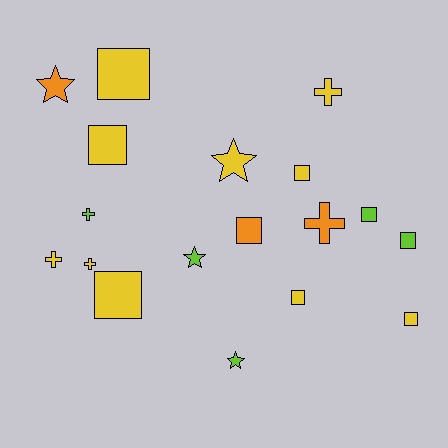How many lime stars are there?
There are 2 lime stars.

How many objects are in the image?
There are 18 objects.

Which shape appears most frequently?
Square, with 9 objects.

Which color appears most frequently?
Yellow, with 10 objects.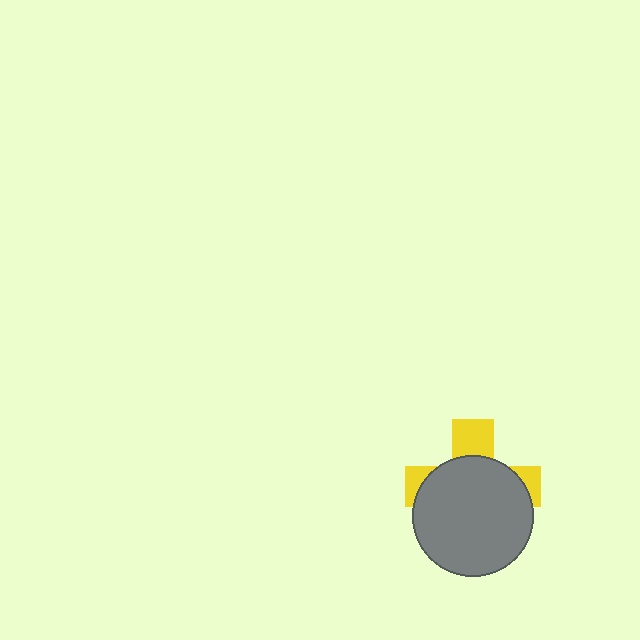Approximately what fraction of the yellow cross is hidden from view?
Roughly 69% of the yellow cross is hidden behind the gray circle.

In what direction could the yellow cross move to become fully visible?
The yellow cross could move up. That would shift it out from behind the gray circle entirely.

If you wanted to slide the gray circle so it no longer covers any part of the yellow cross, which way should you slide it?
Slide it down — that is the most direct way to separate the two shapes.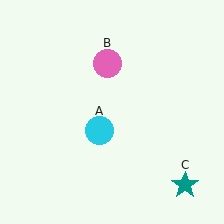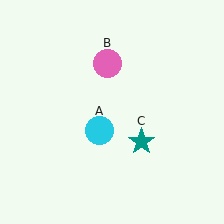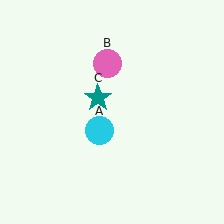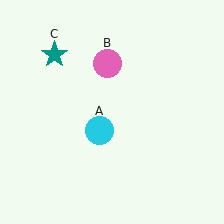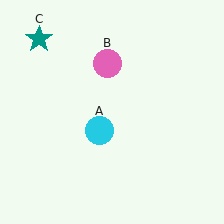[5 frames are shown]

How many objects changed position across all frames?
1 object changed position: teal star (object C).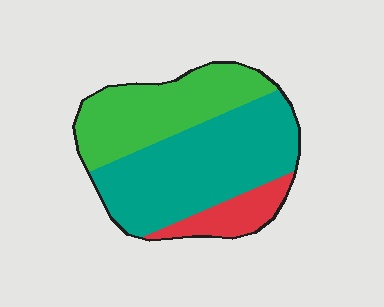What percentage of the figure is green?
Green covers about 35% of the figure.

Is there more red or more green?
Green.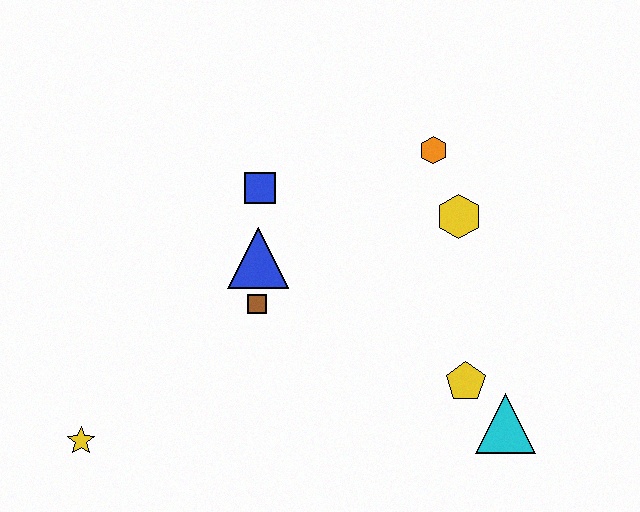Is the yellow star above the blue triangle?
No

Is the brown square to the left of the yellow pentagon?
Yes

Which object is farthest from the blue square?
The cyan triangle is farthest from the blue square.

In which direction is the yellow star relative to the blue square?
The yellow star is below the blue square.